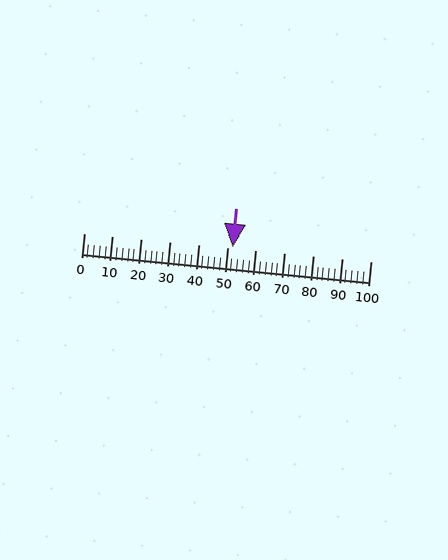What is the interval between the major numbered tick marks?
The major tick marks are spaced 10 units apart.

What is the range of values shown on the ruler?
The ruler shows values from 0 to 100.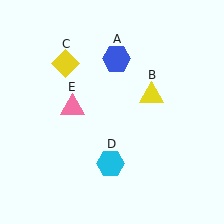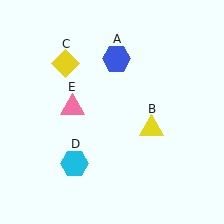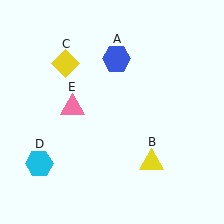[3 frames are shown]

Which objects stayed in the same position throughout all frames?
Blue hexagon (object A) and yellow diamond (object C) and pink triangle (object E) remained stationary.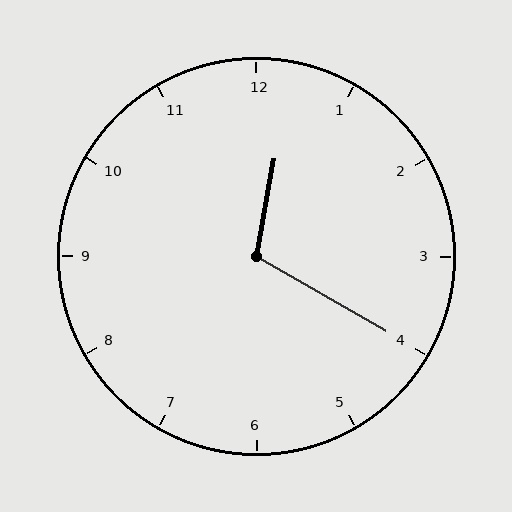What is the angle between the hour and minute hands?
Approximately 110 degrees.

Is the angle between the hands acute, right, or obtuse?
It is obtuse.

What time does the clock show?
12:20.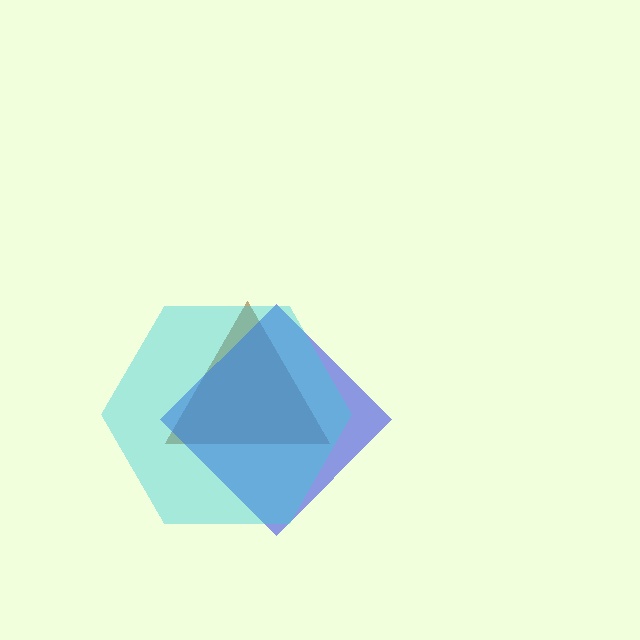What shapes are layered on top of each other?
The layered shapes are: a brown triangle, a blue diamond, a cyan hexagon.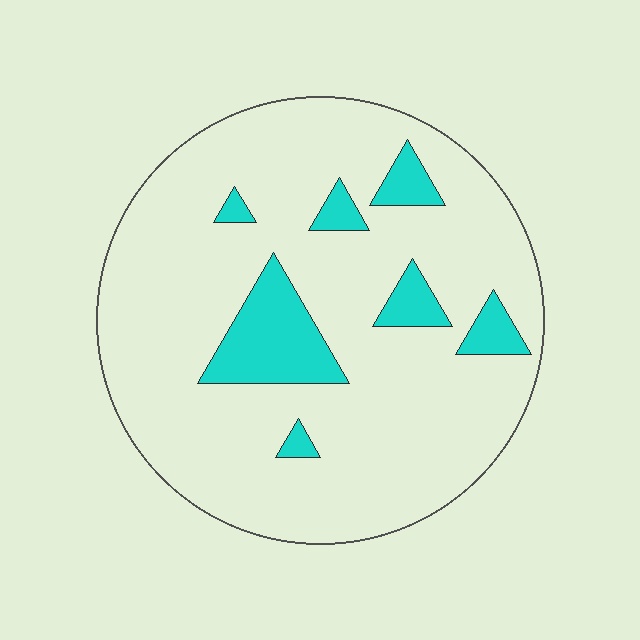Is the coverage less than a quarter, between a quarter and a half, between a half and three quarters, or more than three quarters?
Less than a quarter.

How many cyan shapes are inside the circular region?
7.